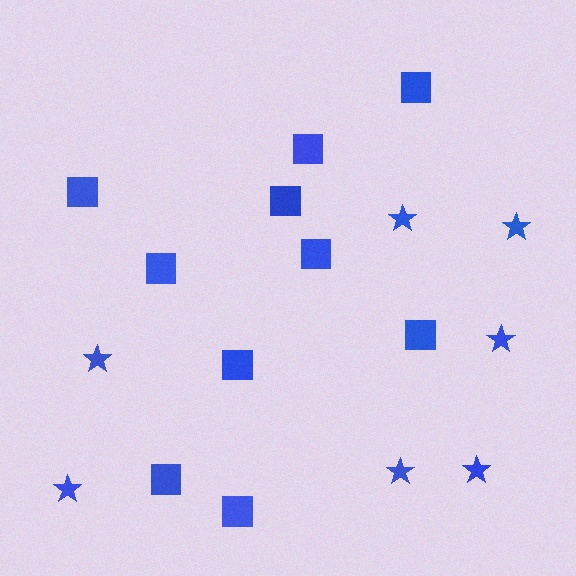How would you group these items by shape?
There are 2 groups: one group of stars (7) and one group of squares (10).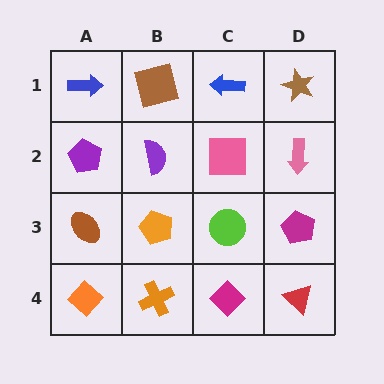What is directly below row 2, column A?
A brown ellipse.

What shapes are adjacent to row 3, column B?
A purple semicircle (row 2, column B), an orange cross (row 4, column B), a brown ellipse (row 3, column A), a lime circle (row 3, column C).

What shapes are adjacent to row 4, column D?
A magenta pentagon (row 3, column D), a magenta diamond (row 4, column C).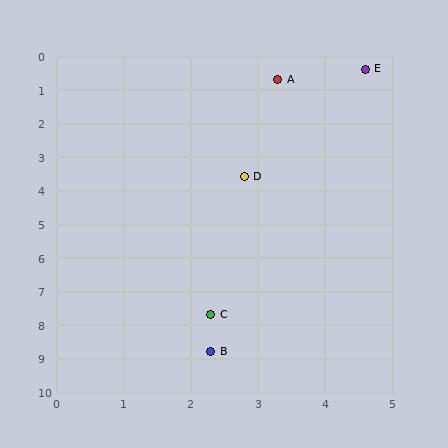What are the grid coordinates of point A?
Point A is at approximately (3.3, 0.7).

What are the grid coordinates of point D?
Point D is at approximately (2.8, 3.6).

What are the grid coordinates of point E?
Point E is at approximately (4.6, 0.4).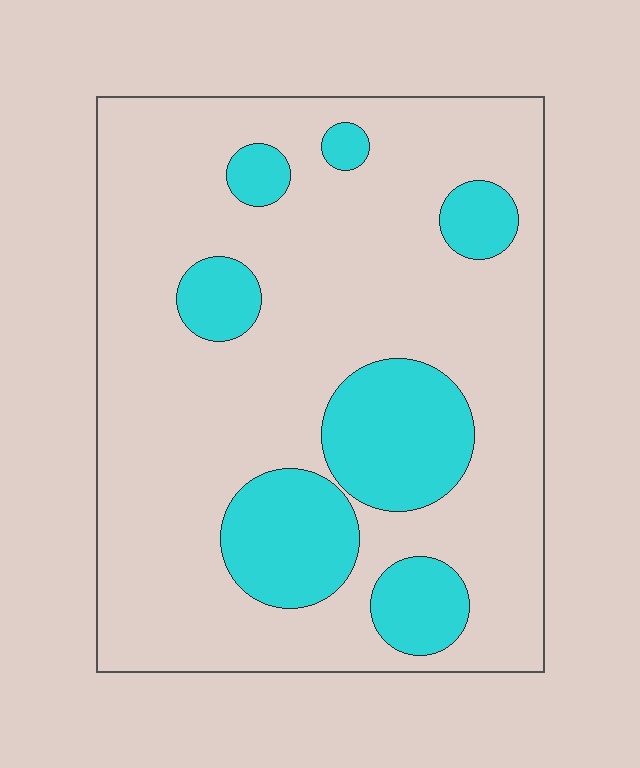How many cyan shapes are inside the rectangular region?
7.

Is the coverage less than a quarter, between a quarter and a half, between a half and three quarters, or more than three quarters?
Less than a quarter.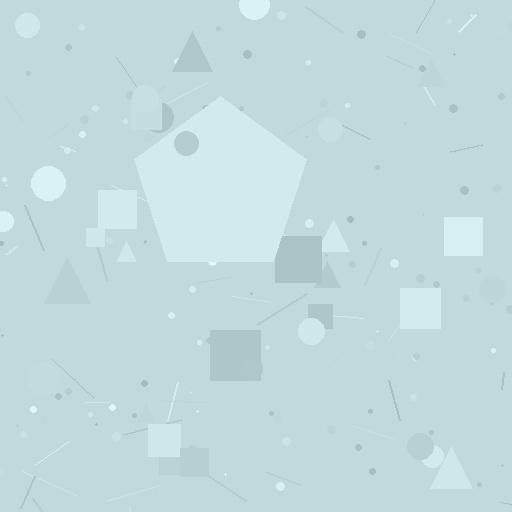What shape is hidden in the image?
A pentagon is hidden in the image.